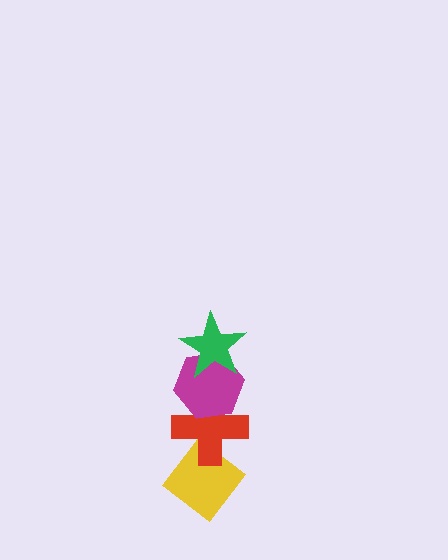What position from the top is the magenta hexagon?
The magenta hexagon is 2nd from the top.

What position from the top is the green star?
The green star is 1st from the top.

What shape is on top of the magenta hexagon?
The green star is on top of the magenta hexagon.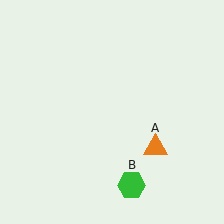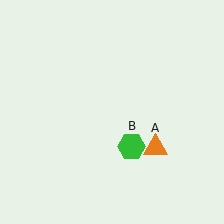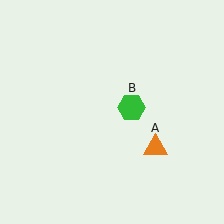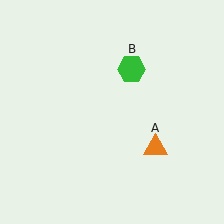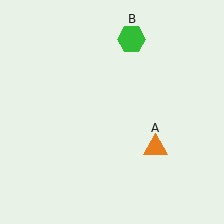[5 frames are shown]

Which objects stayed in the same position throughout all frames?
Orange triangle (object A) remained stationary.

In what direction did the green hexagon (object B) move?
The green hexagon (object B) moved up.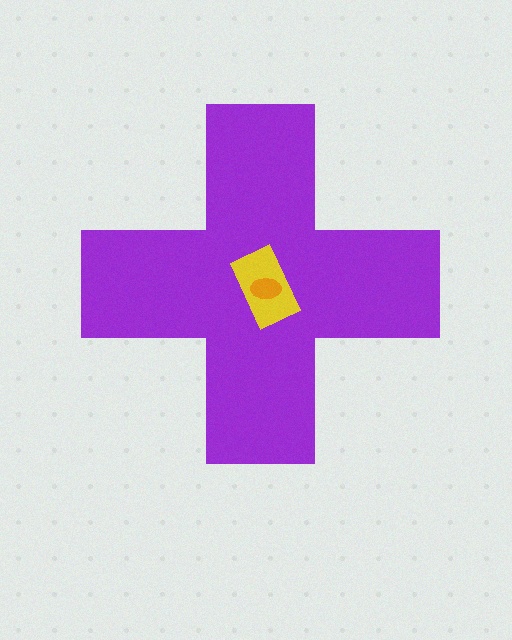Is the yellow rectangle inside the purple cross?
Yes.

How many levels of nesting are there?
3.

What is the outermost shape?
The purple cross.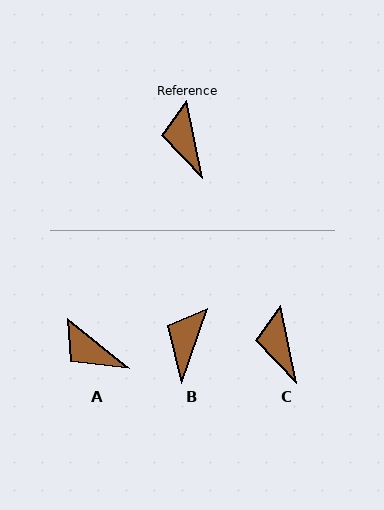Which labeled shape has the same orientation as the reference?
C.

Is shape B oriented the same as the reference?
No, it is off by about 31 degrees.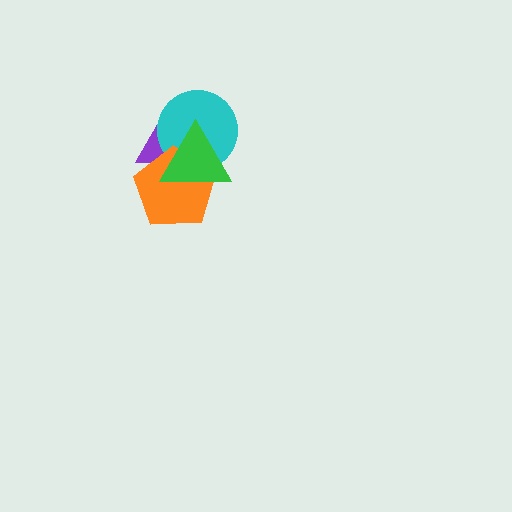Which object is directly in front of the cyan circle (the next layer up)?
The orange pentagon is directly in front of the cyan circle.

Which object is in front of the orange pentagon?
The green triangle is in front of the orange pentagon.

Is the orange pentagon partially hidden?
Yes, it is partially covered by another shape.